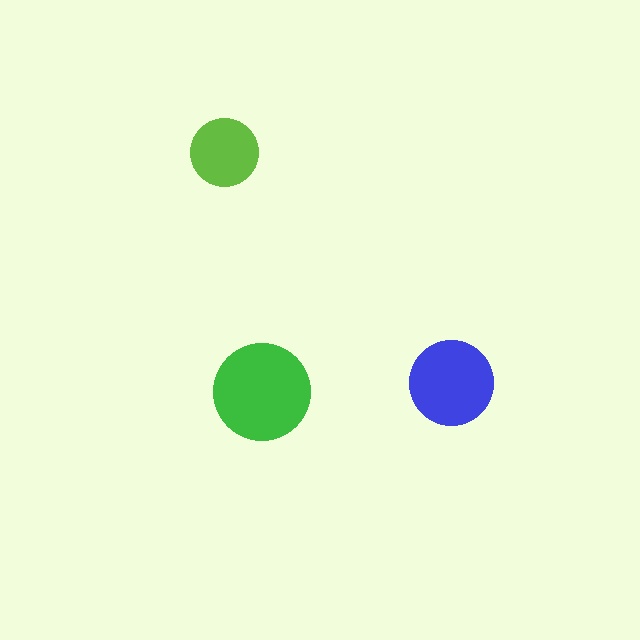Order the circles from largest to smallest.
the green one, the blue one, the lime one.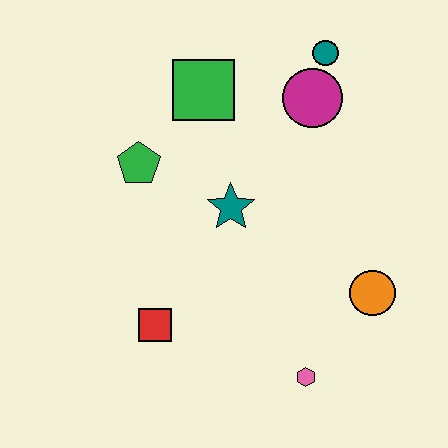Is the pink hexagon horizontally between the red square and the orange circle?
Yes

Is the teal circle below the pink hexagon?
No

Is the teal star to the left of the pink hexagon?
Yes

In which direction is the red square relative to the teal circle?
The red square is below the teal circle.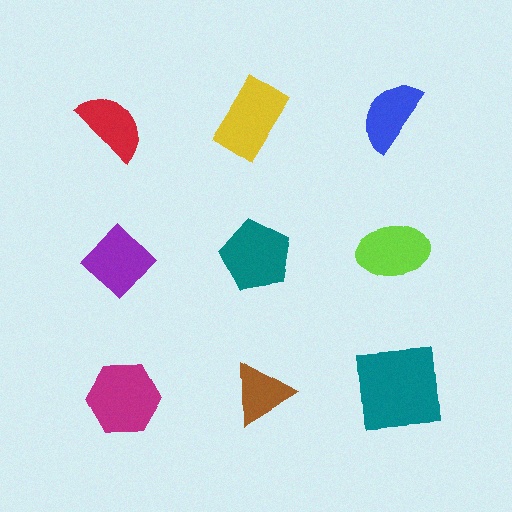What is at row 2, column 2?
A teal pentagon.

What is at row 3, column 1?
A magenta hexagon.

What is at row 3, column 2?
A brown triangle.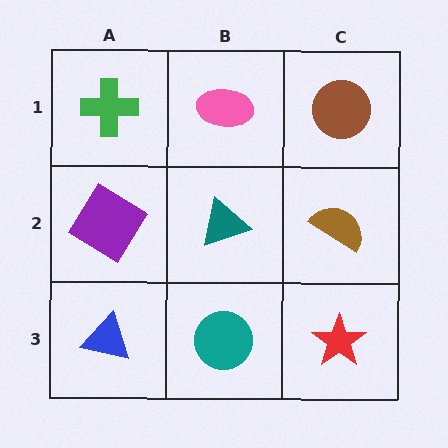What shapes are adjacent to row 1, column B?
A teal triangle (row 2, column B), a green cross (row 1, column A), a brown circle (row 1, column C).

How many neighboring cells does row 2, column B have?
4.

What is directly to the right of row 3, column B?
A red star.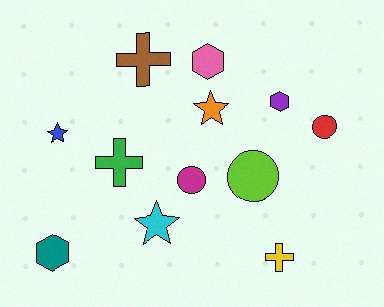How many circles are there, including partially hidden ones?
There are 3 circles.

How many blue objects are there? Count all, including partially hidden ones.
There is 1 blue object.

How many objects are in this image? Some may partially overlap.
There are 12 objects.